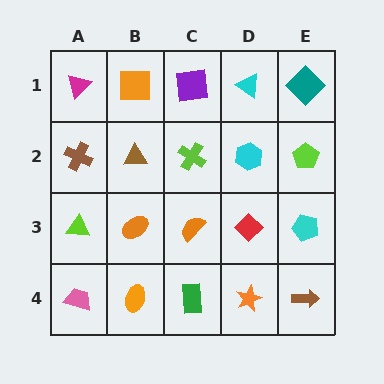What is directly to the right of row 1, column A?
An orange square.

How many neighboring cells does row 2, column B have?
4.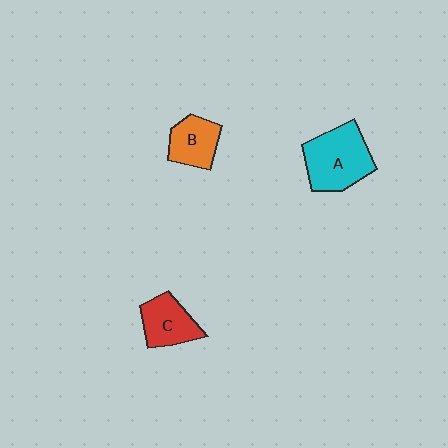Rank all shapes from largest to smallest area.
From largest to smallest: A (cyan), C (red), B (orange).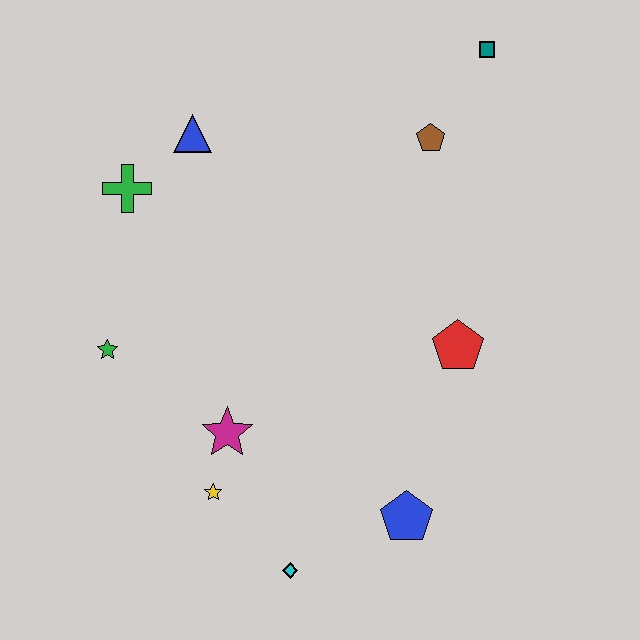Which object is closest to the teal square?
The brown pentagon is closest to the teal square.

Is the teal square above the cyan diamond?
Yes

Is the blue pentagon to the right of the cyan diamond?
Yes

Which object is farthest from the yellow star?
The teal square is farthest from the yellow star.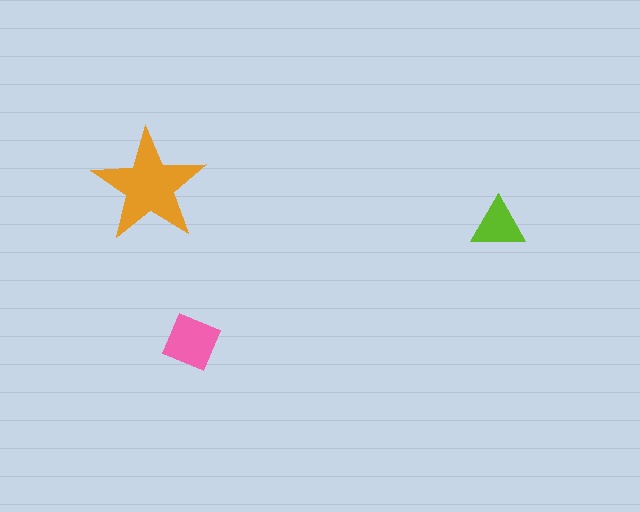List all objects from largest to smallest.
The orange star, the pink diamond, the lime triangle.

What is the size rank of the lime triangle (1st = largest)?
3rd.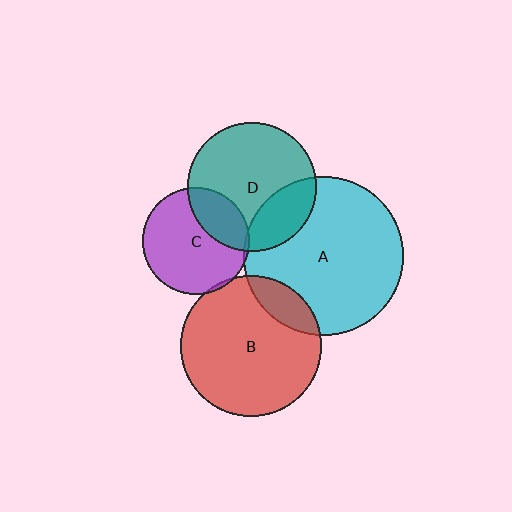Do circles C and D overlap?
Yes.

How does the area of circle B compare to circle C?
Approximately 1.7 times.